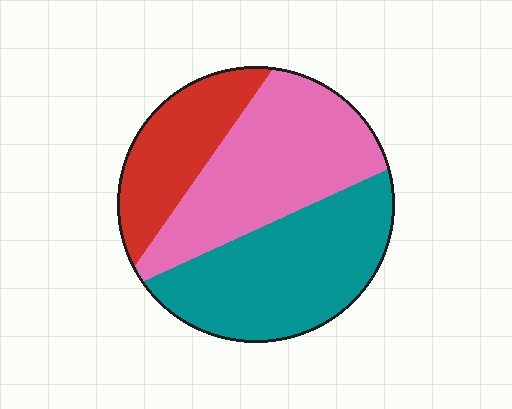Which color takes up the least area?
Red, at roughly 20%.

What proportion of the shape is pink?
Pink takes up about two fifths (2/5) of the shape.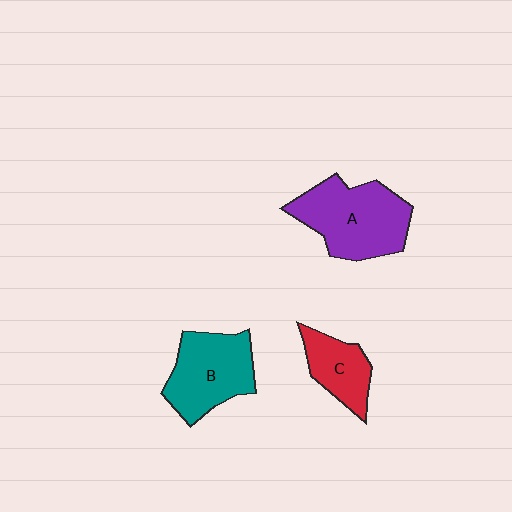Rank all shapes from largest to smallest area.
From largest to smallest: A (purple), B (teal), C (red).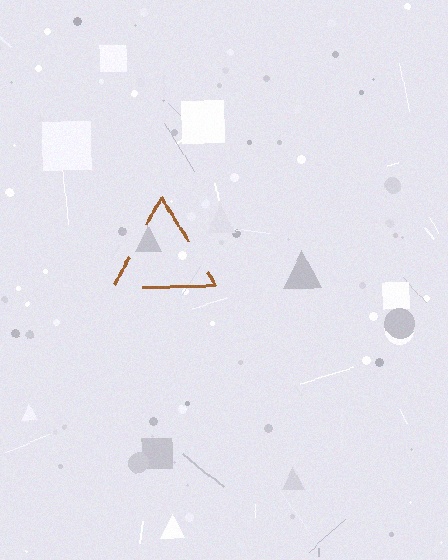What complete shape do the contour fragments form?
The contour fragments form a triangle.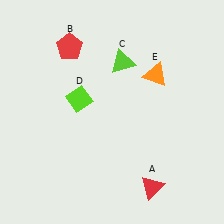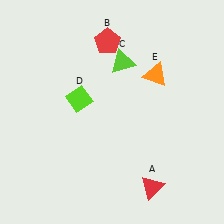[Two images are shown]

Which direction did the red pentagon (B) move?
The red pentagon (B) moved right.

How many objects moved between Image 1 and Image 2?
1 object moved between the two images.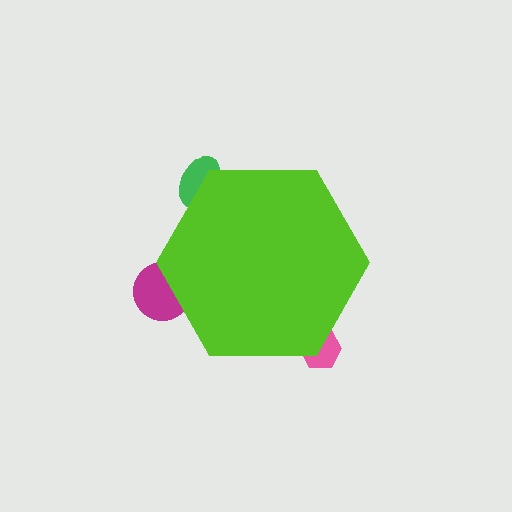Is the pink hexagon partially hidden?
Yes, the pink hexagon is partially hidden behind the lime hexagon.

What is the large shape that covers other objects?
A lime hexagon.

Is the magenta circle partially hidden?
Yes, the magenta circle is partially hidden behind the lime hexagon.